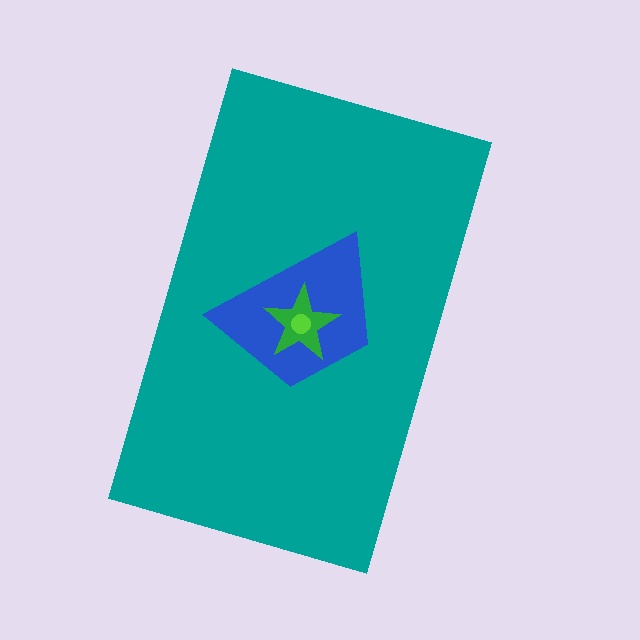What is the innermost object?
The lime circle.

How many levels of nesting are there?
4.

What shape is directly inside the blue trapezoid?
The green star.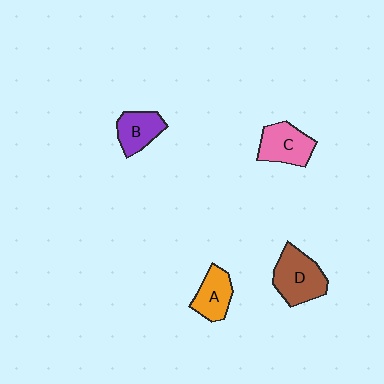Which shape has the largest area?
Shape D (brown).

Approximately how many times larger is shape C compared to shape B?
Approximately 1.2 times.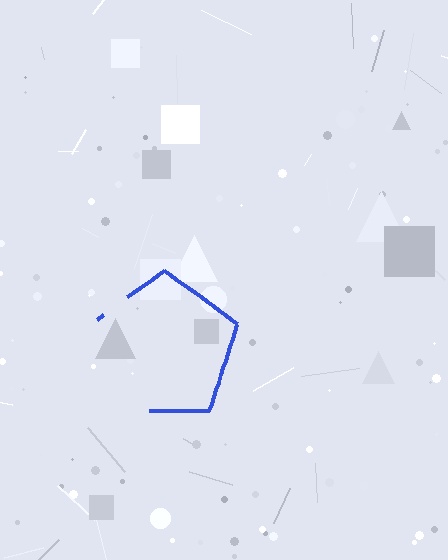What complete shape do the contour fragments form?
The contour fragments form a pentagon.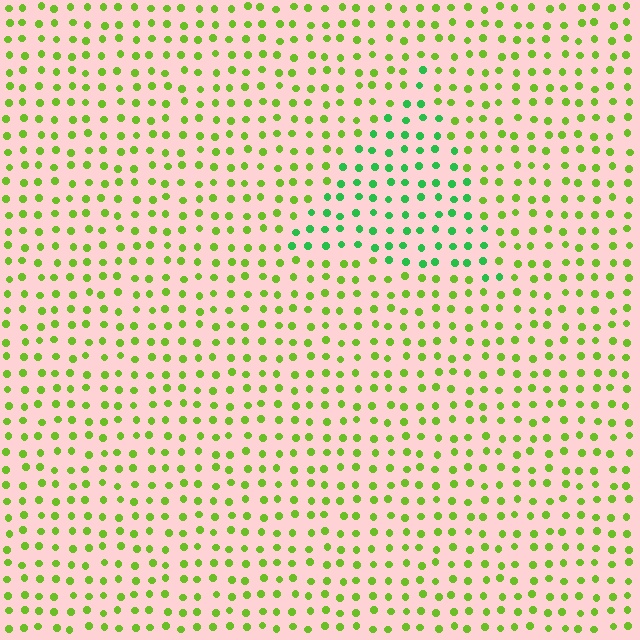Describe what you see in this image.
The image is filled with small lime elements in a uniform arrangement. A triangle-shaped region is visible where the elements are tinted to a slightly different hue, forming a subtle color boundary.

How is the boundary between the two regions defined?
The boundary is defined purely by a slight shift in hue (about 41 degrees). Spacing, size, and orientation are identical on both sides.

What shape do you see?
I see a triangle.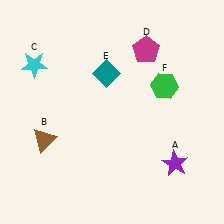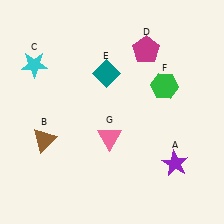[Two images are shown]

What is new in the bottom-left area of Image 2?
A pink triangle (G) was added in the bottom-left area of Image 2.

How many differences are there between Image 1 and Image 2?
There is 1 difference between the two images.